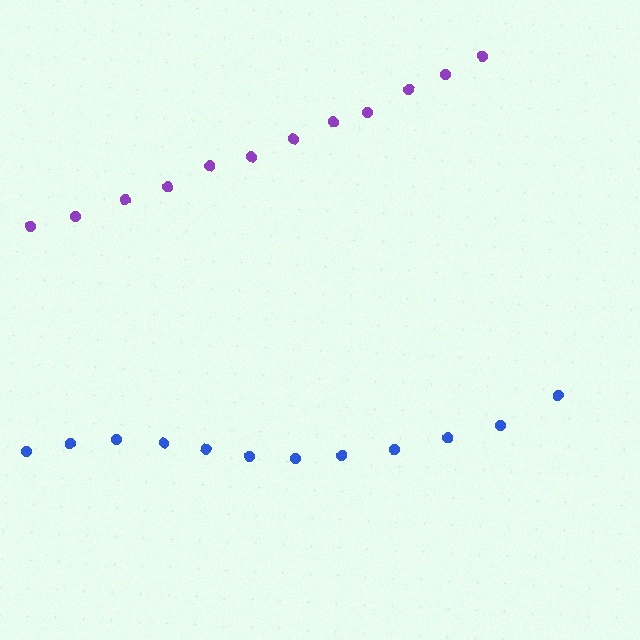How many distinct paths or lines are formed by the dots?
There are 2 distinct paths.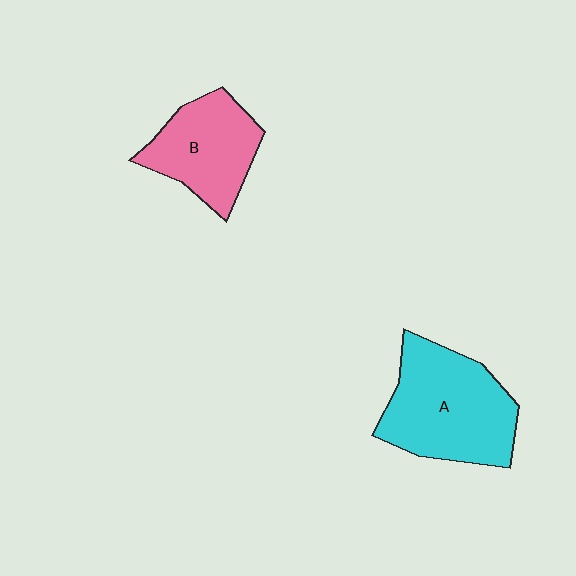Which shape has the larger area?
Shape A (cyan).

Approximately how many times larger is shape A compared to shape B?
Approximately 1.4 times.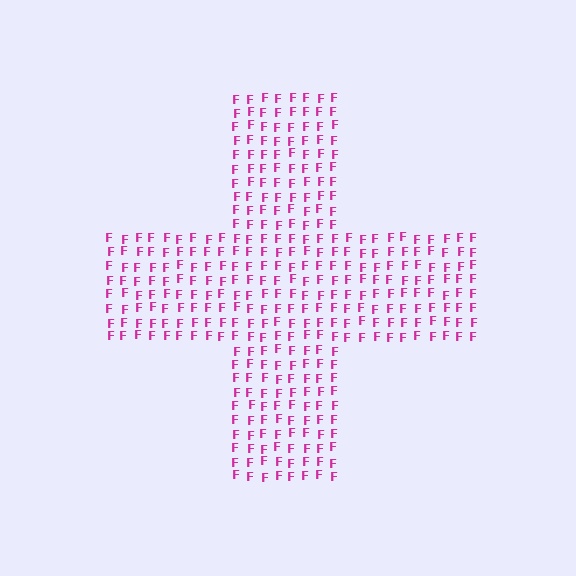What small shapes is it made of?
It is made of small letter F's.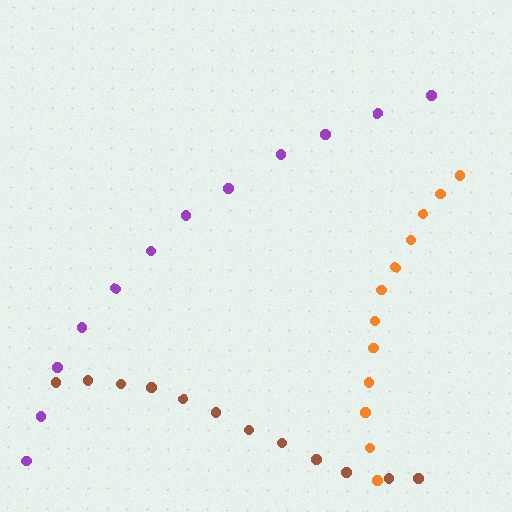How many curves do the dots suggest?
There are 3 distinct paths.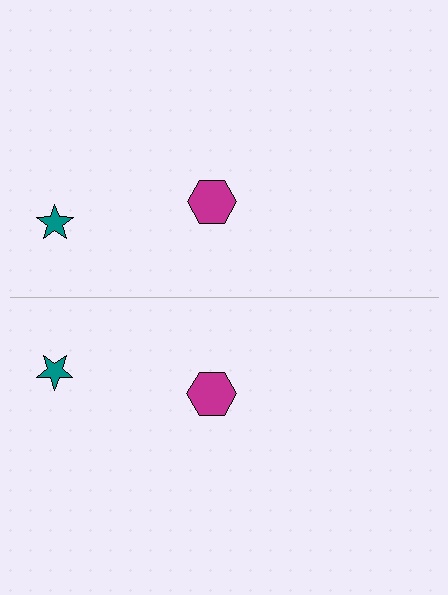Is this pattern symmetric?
Yes, this pattern has bilateral (reflection) symmetry.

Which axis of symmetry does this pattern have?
The pattern has a horizontal axis of symmetry running through the center of the image.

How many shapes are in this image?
There are 4 shapes in this image.